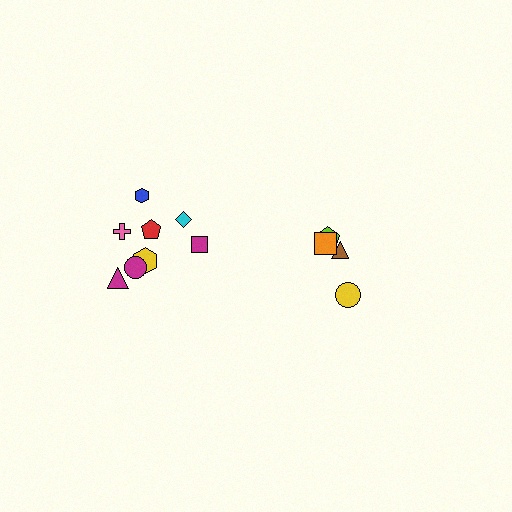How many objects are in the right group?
There are 4 objects.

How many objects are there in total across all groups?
There are 12 objects.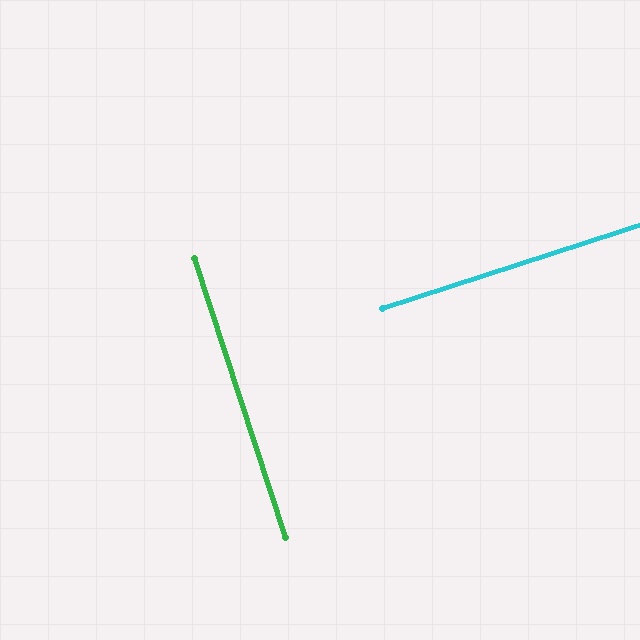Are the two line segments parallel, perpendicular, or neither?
Perpendicular — they meet at approximately 90°.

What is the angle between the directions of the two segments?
Approximately 90 degrees.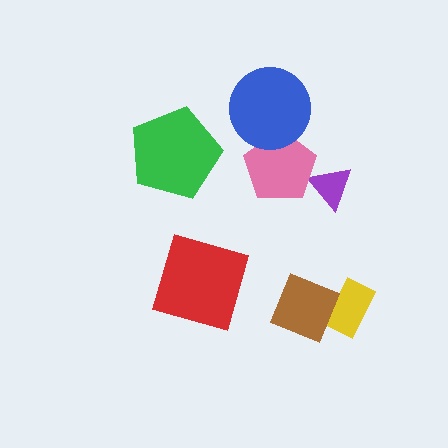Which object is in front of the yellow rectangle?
The brown diamond is in front of the yellow rectangle.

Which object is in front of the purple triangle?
The pink pentagon is in front of the purple triangle.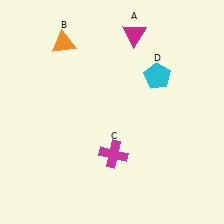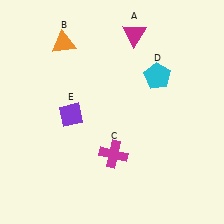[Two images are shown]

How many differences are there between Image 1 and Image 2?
There is 1 difference between the two images.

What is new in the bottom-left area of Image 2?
A purple diamond (E) was added in the bottom-left area of Image 2.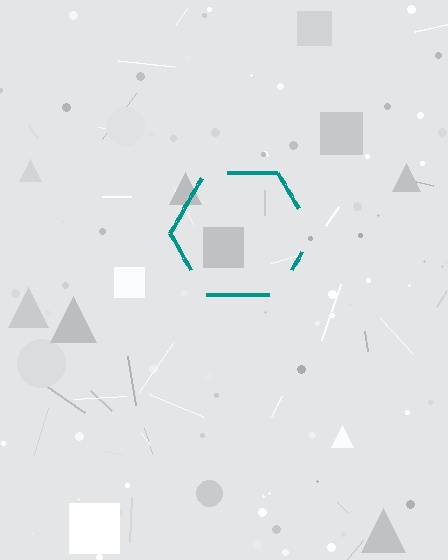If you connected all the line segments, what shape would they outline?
They would outline a hexagon.